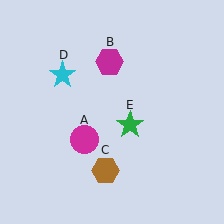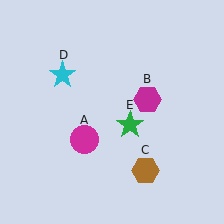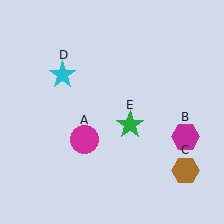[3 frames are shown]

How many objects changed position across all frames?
2 objects changed position: magenta hexagon (object B), brown hexagon (object C).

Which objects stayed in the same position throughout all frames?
Magenta circle (object A) and cyan star (object D) and green star (object E) remained stationary.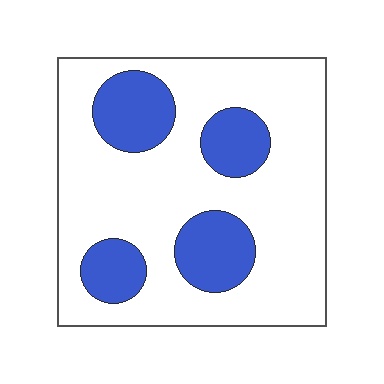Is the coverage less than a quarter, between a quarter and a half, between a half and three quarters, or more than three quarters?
Less than a quarter.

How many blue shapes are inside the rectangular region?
4.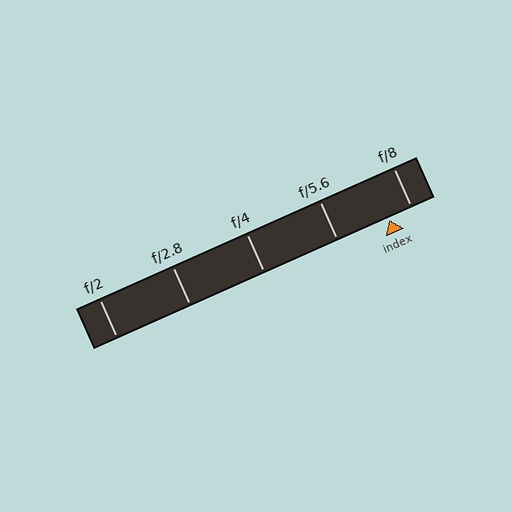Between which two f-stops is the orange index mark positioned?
The index mark is between f/5.6 and f/8.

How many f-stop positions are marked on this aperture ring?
There are 5 f-stop positions marked.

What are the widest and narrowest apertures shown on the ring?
The widest aperture shown is f/2 and the narrowest is f/8.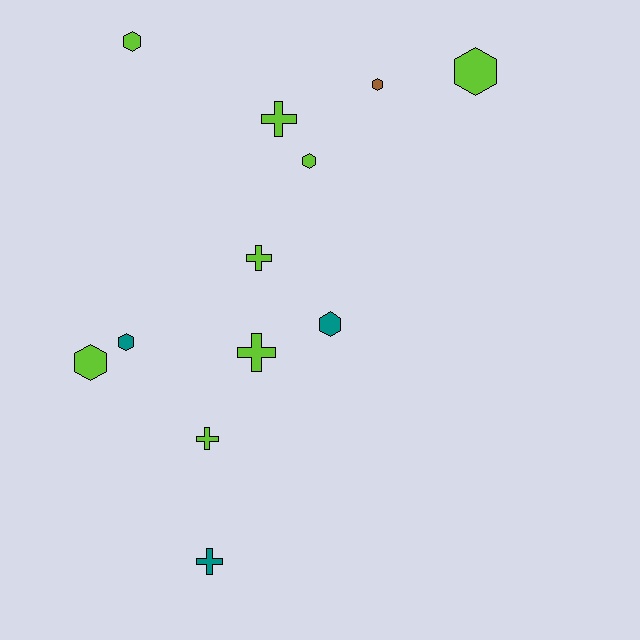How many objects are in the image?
There are 12 objects.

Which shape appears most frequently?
Hexagon, with 7 objects.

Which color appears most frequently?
Lime, with 8 objects.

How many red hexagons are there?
There are no red hexagons.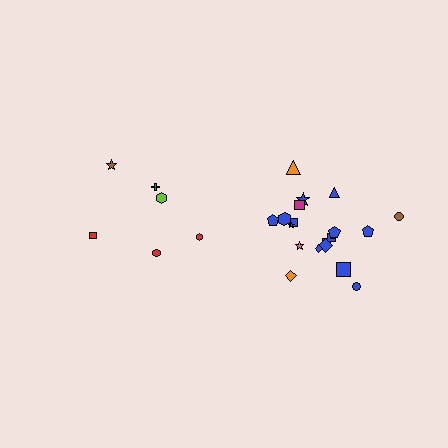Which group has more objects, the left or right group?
The right group.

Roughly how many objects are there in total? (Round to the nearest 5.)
Roughly 25 objects in total.